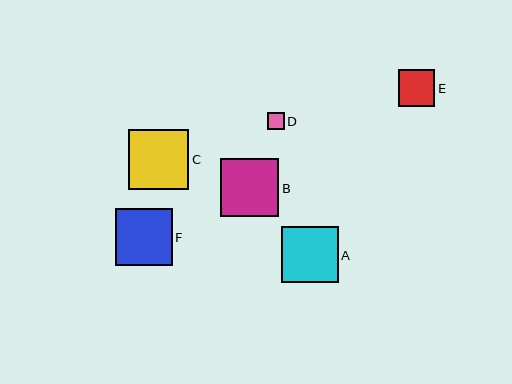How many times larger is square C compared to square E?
Square C is approximately 1.7 times the size of square E.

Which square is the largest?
Square C is the largest with a size of approximately 60 pixels.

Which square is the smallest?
Square D is the smallest with a size of approximately 17 pixels.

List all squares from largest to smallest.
From largest to smallest: C, B, F, A, E, D.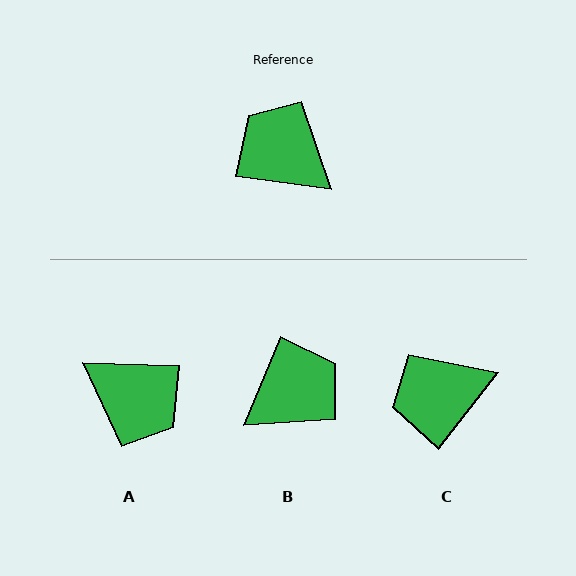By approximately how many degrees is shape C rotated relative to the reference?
Approximately 59 degrees counter-clockwise.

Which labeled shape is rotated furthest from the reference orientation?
A, about 174 degrees away.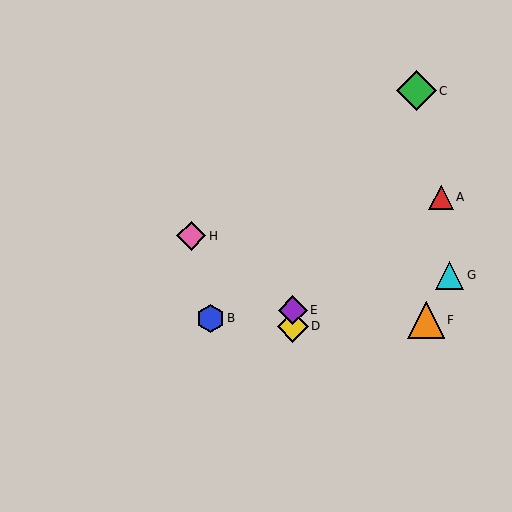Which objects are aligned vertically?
Objects D, E are aligned vertically.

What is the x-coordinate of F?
Object F is at x≈426.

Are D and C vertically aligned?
No, D is at x≈293 and C is at x≈416.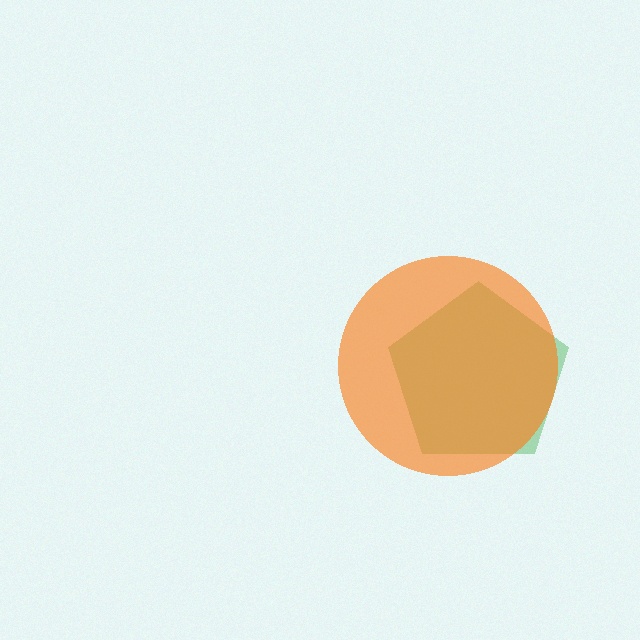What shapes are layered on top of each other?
The layered shapes are: a green pentagon, an orange circle.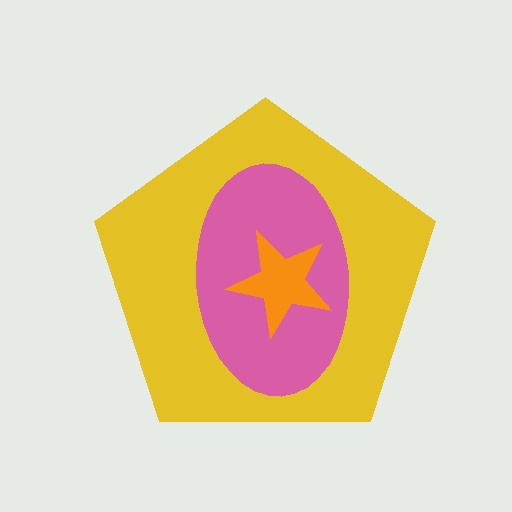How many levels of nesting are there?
3.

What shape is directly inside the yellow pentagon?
The pink ellipse.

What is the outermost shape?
The yellow pentagon.